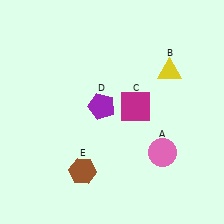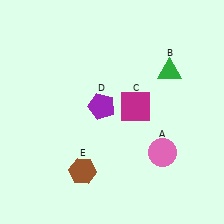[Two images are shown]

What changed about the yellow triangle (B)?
In Image 1, B is yellow. In Image 2, it changed to green.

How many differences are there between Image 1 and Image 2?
There is 1 difference between the two images.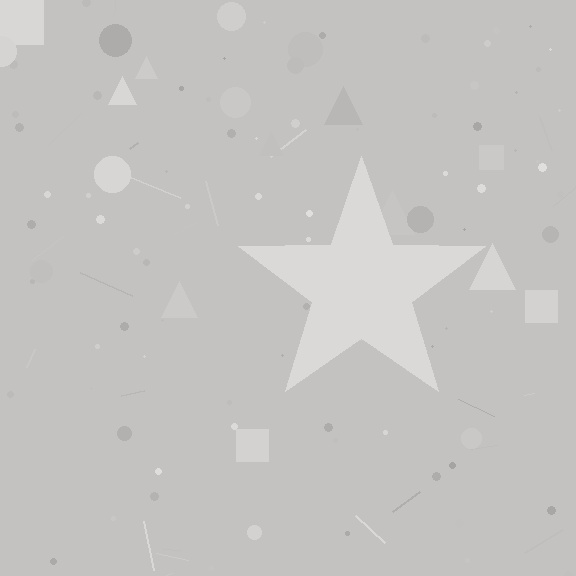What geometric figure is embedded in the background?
A star is embedded in the background.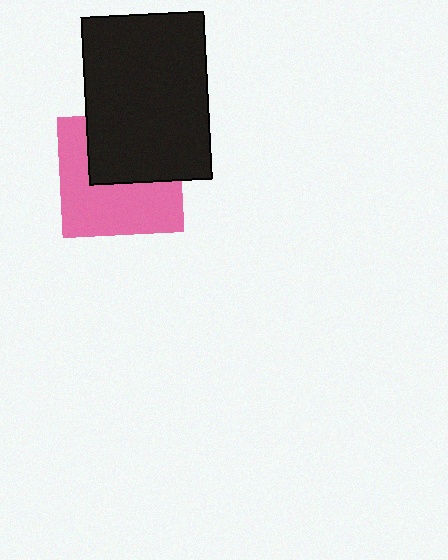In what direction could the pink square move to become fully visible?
The pink square could move down. That would shift it out from behind the black rectangle entirely.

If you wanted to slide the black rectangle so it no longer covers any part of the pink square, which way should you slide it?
Slide it up — that is the most direct way to separate the two shapes.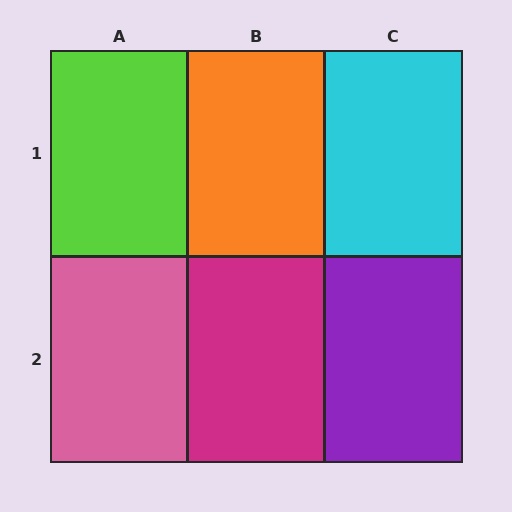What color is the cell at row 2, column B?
Magenta.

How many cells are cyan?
1 cell is cyan.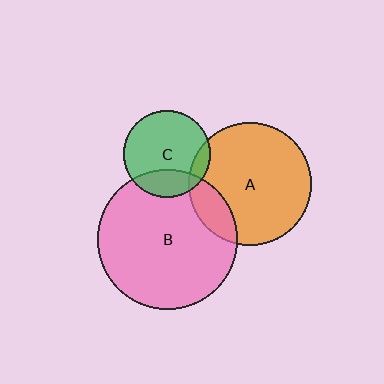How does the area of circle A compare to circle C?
Approximately 2.0 times.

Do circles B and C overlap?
Yes.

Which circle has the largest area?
Circle B (pink).